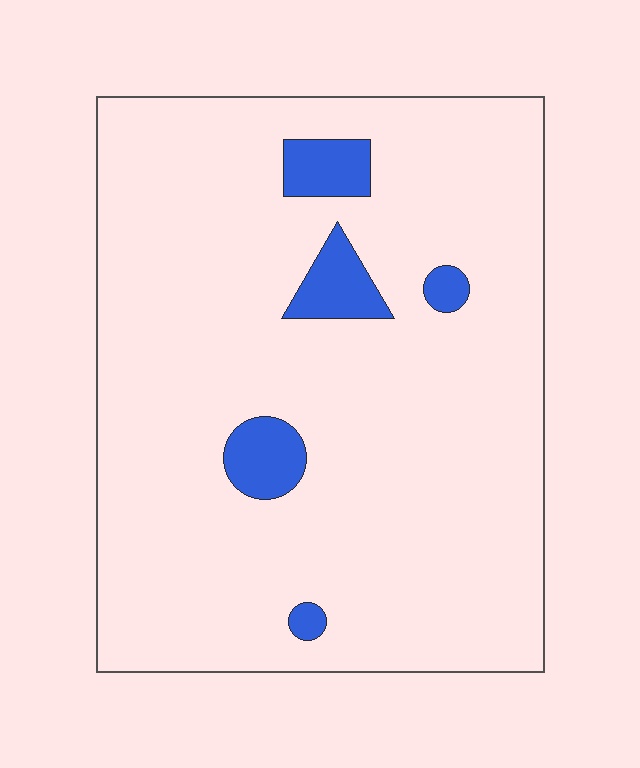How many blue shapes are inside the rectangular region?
5.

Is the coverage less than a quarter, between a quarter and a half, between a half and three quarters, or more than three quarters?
Less than a quarter.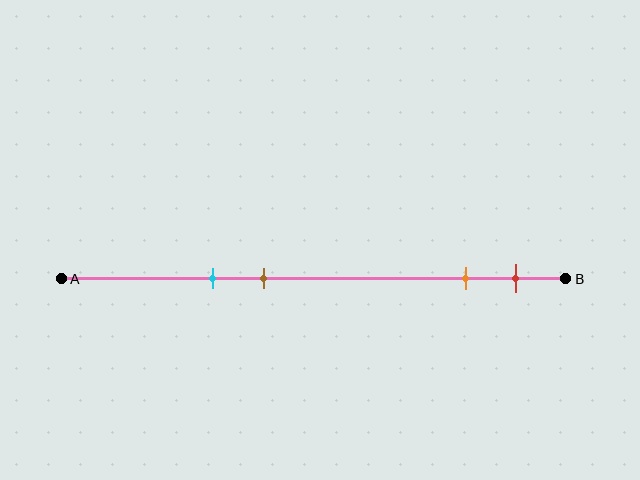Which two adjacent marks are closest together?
The orange and red marks are the closest adjacent pair.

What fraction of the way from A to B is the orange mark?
The orange mark is approximately 80% (0.8) of the way from A to B.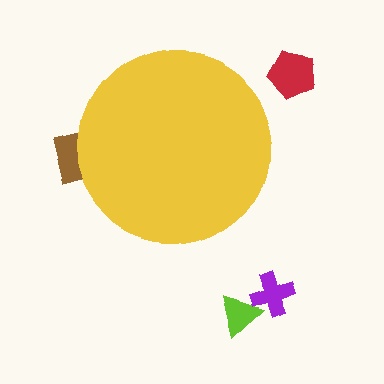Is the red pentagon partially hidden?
No, the red pentagon is fully visible.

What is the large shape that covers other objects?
A yellow circle.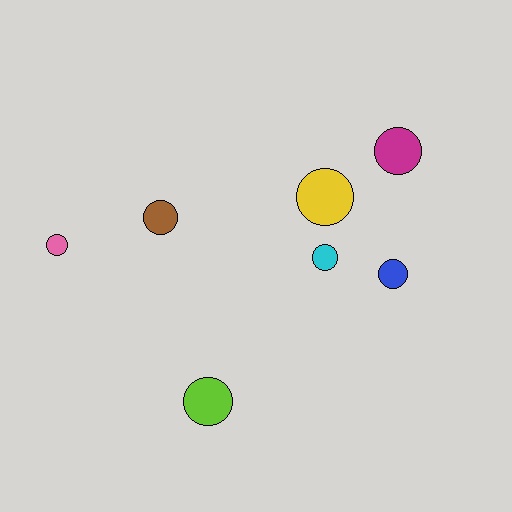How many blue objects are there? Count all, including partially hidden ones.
There is 1 blue object.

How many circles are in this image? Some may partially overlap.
There are 7 circles.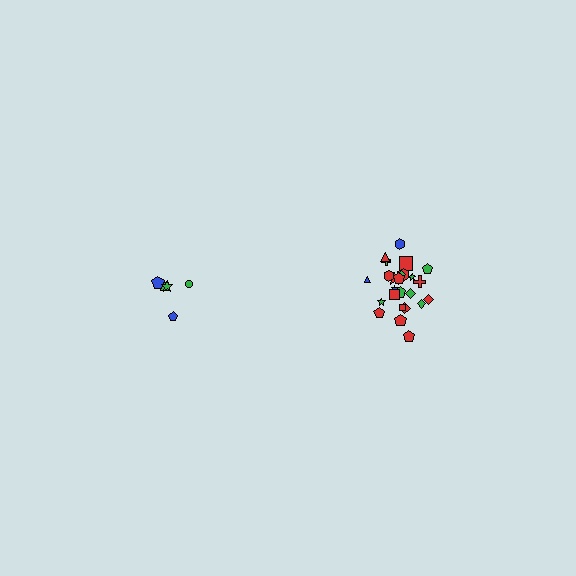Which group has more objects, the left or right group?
The right group.